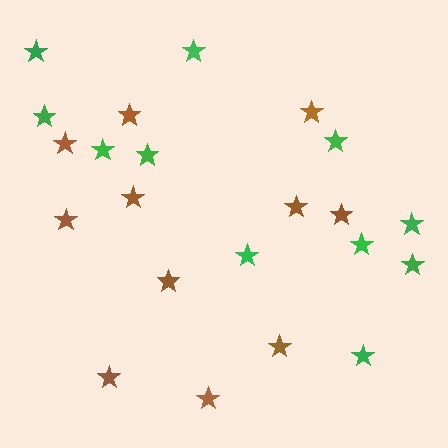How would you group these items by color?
There are 2 groups: one group of green stars (11) and one group of brown stars (11).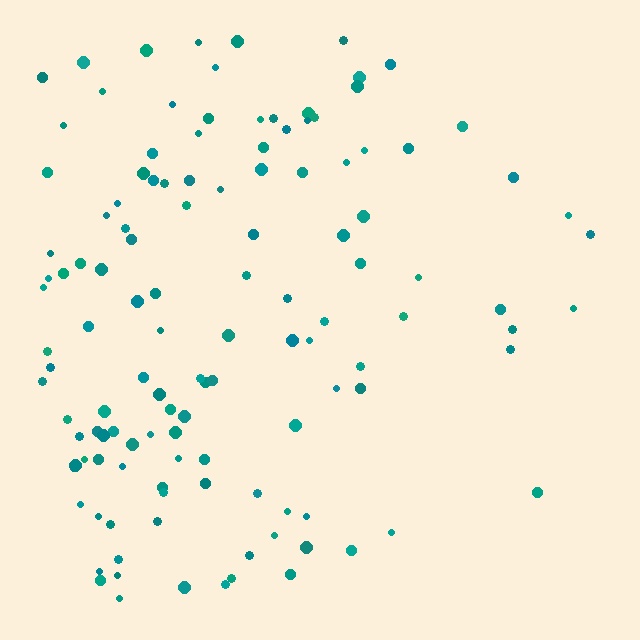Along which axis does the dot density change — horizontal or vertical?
Horizontal.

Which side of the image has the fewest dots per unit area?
The right.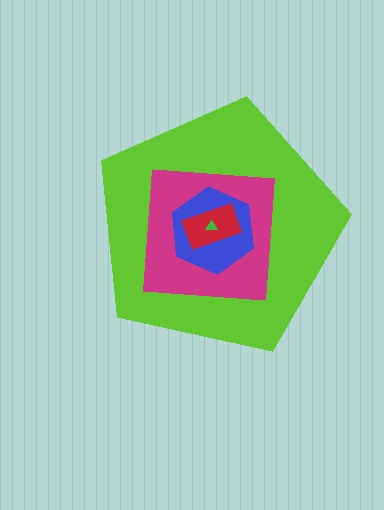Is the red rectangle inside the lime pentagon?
Yes.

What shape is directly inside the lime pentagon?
The magenta square.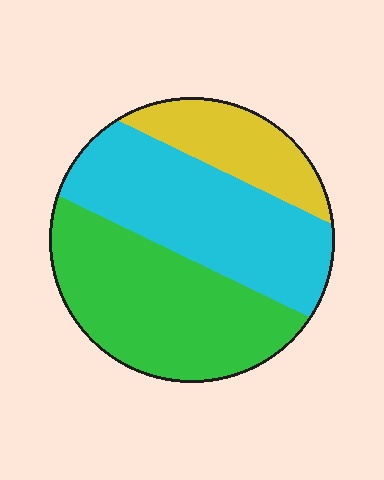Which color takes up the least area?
Yellow, at roughly 20%.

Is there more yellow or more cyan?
Cyan.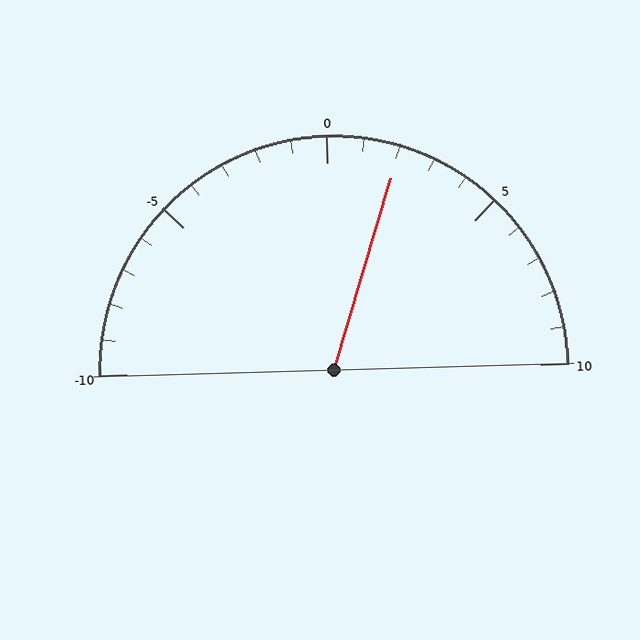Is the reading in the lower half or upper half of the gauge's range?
The reading is in the upper half of the range (-10 to 10).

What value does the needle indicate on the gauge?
The needle indicates approximately 2.